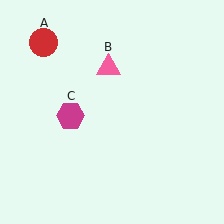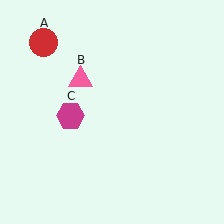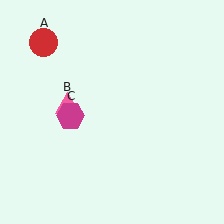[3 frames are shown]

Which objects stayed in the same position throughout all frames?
Red circle (object A) and magenta hexagon (object C) remained stationary.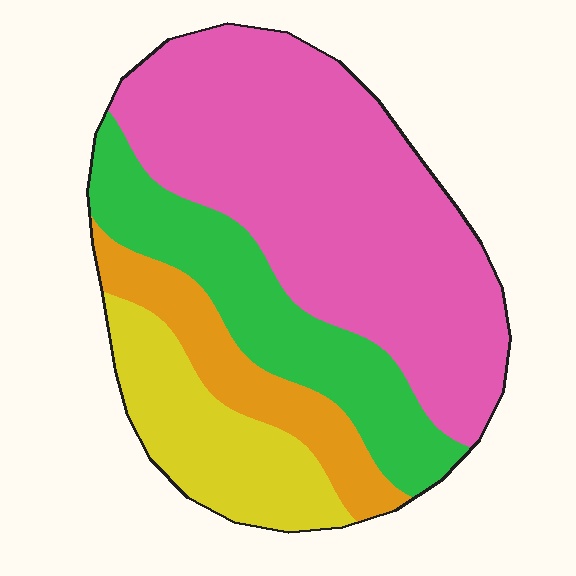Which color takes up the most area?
Pink, at roughly 50%.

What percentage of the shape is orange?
Orange covers about 10% of the shape.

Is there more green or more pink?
Pink.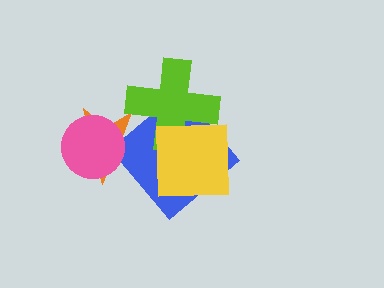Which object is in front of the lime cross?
The yellow square is in front of the lime cross.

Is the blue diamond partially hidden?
Yes, it is partially covered by another shape.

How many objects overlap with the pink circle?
1 object overlaps with the pink circle.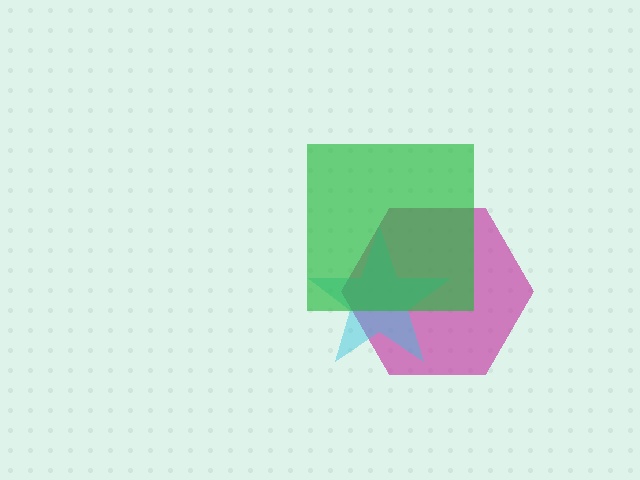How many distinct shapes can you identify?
There are 3 distinct shapes: a magenta hexagon, a cyan star, a green square.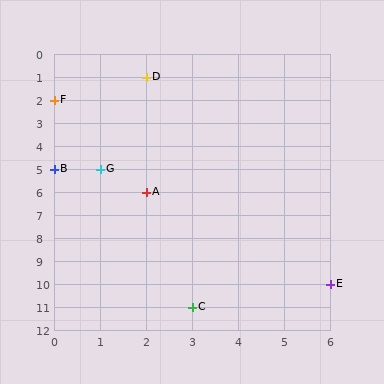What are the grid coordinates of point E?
Point E is at grid coordinates (6, 10).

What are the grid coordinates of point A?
Point A is at grid coordinates (2, 6).